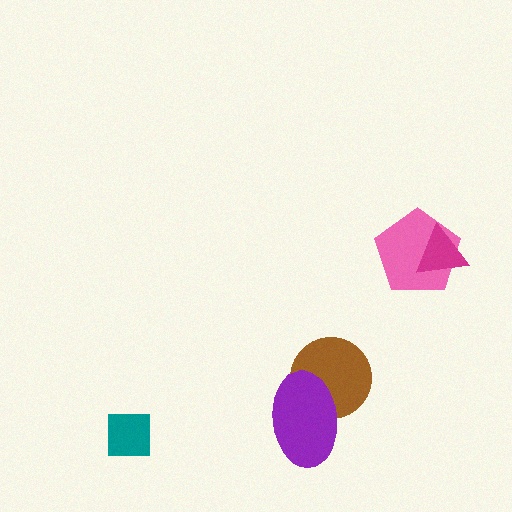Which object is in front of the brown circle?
The purple ellipse is in front of the brown circle.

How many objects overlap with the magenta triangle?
1 object overlaps with the magenta triangle.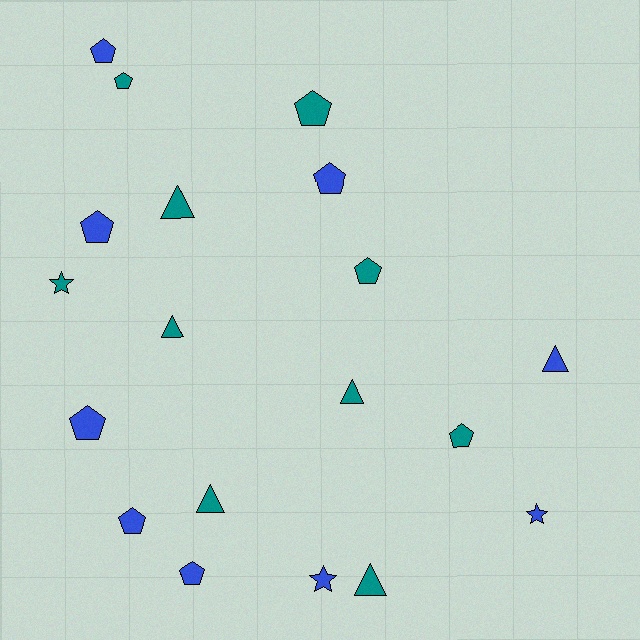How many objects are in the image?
There are 19 objects.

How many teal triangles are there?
There are 5 teal triangles.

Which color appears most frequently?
Teal, with 10 objects.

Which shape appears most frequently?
Pentagon, with 10 objects.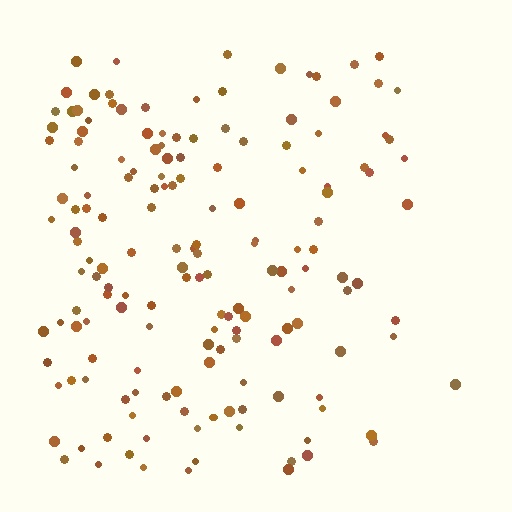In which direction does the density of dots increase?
From right to left, with the left side densest.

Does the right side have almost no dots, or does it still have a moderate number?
Still a moderate number, just noticeably fewer than the left.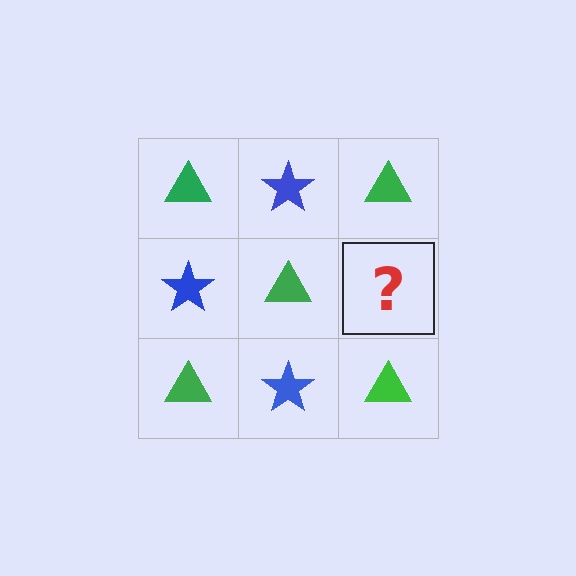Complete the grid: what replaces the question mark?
The question mark should be replaced with a blue star.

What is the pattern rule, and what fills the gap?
The rule is that it alternates green triangle and blue star in a checkerboard pattern. The gap should be filled with a blue star.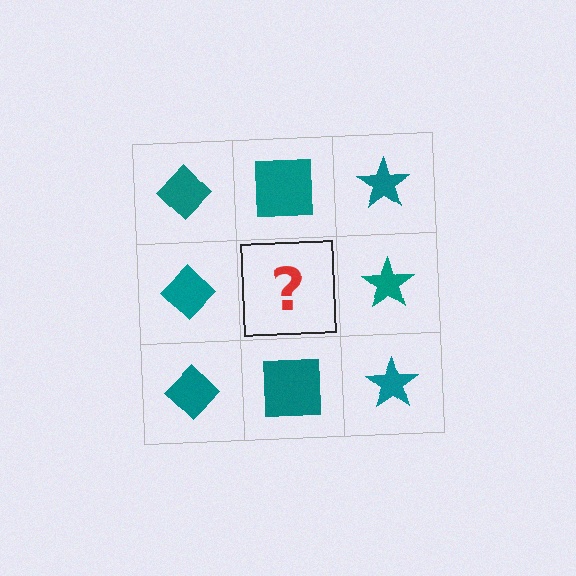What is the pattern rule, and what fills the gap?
The rule is that each column has a consistent shape. The gap should be filled with a teal square.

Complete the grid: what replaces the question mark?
The question mark should be replaced with a teal square.